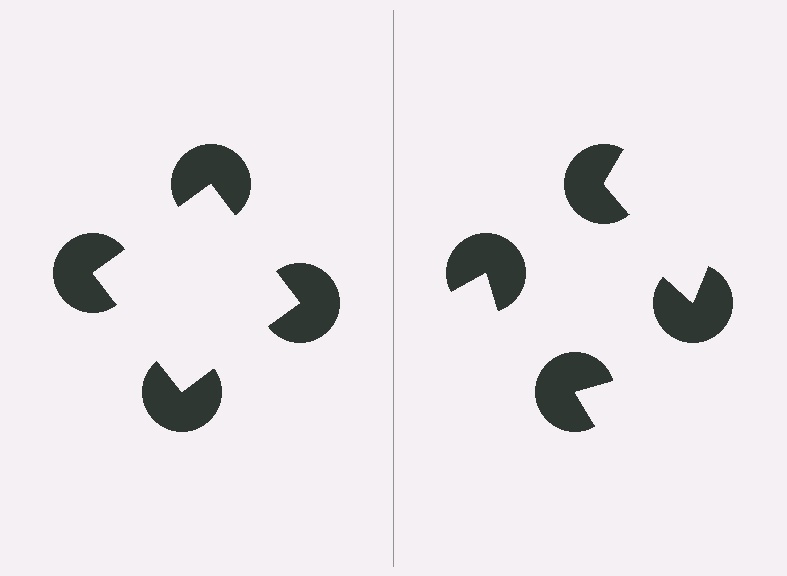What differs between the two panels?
The pac-man discs are positioned identically on both sides; only the wedge orientations differ. On the left they align to a square; on the right they are misaligned.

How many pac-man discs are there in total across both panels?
8 — 4 on each side.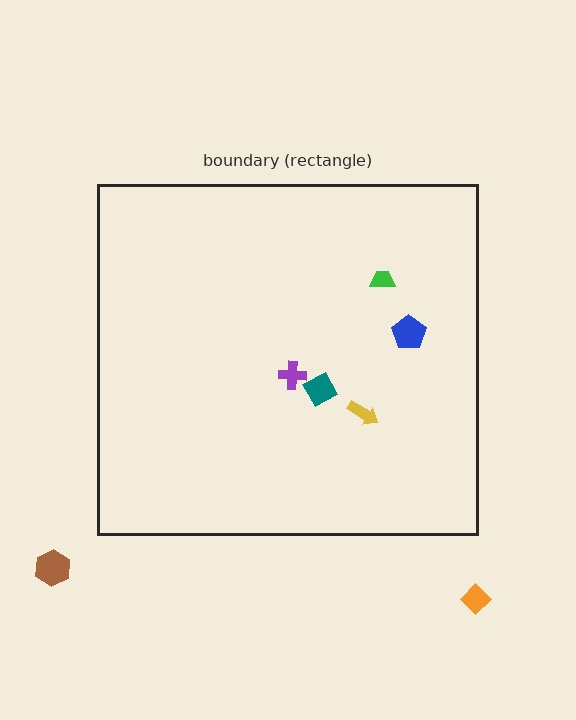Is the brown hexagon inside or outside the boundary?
Outside.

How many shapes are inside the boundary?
5 inside, 2 outside.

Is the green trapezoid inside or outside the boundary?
Inside.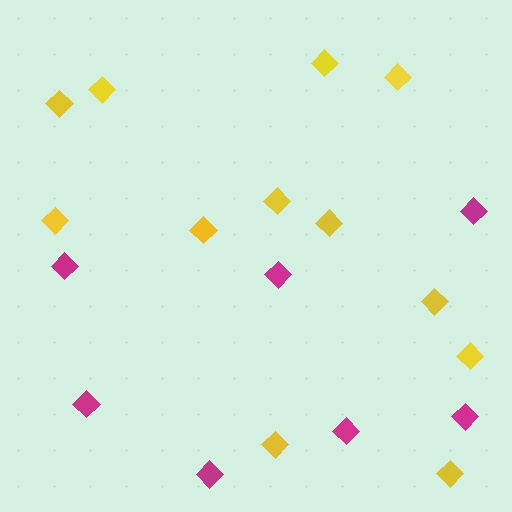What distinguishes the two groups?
There are 2 groups: one group of magenta diamonds (7) and one group of yellow diamonds (12).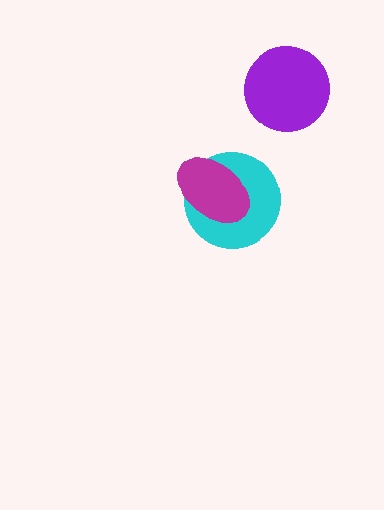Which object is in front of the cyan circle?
The magenta ellipse is in front of the cyan circle.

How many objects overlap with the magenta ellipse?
1 object overlaps with the magenta ellipse.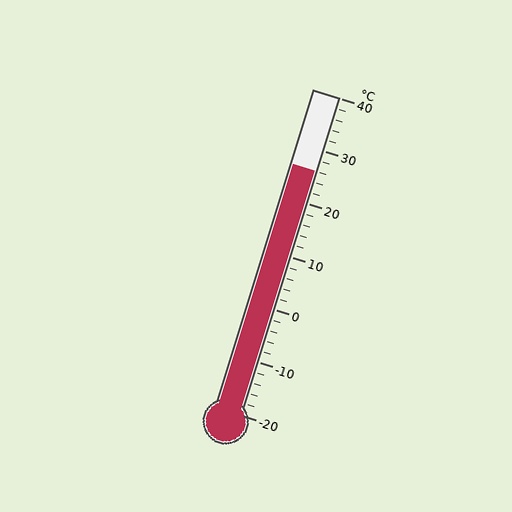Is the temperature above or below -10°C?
The temperature is above -10°C.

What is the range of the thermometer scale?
The thermometer scale ranges from -20°C to 40°C.